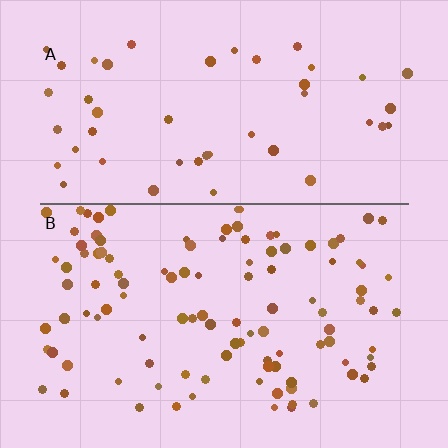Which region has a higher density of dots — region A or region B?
B (the bottom).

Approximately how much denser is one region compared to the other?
Approximately 2.3× — region B over region A.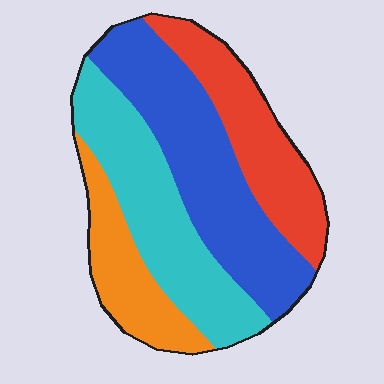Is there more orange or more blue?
Blue.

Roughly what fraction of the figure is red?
Red takes up less than a quarter of the figure.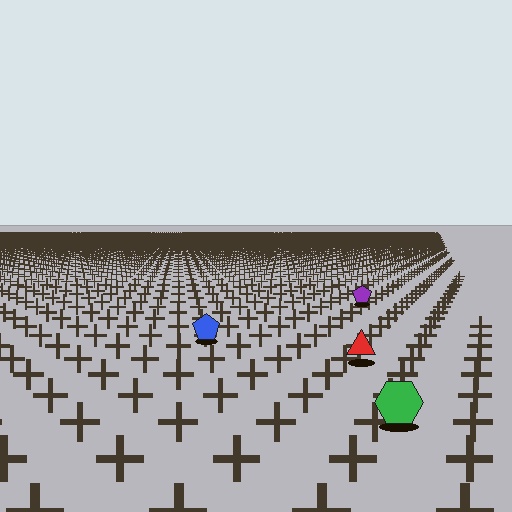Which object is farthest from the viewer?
The purple pentagon is farthest from the viewer. It appears smaller and the ground texture around it is denser.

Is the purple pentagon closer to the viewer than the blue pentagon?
No. The blue pentagon is closer — you can tell from the texture gradient: the ground texture is coarser near it.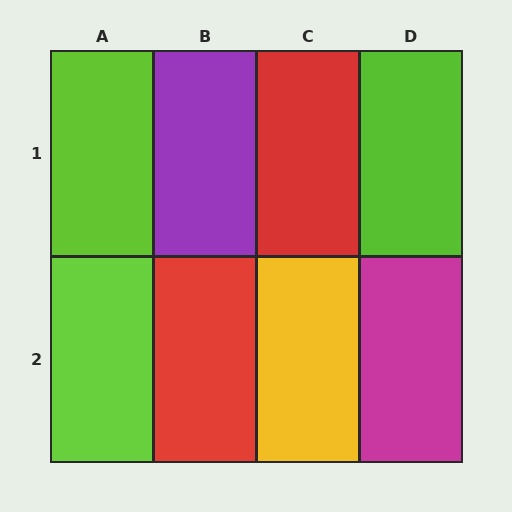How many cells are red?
2 cells are red.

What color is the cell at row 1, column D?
Lime.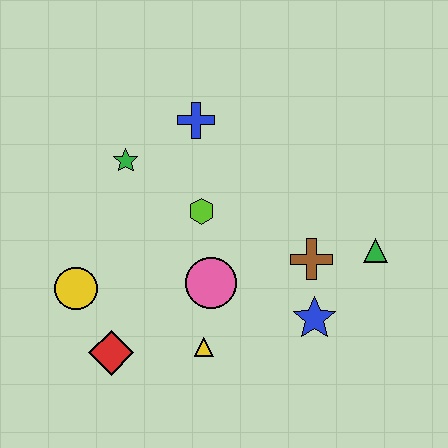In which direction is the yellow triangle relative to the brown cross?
The yellow triangle is to the left of the brown cross.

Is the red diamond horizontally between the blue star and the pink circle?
No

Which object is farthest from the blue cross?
The red diamond is farthest from the blue cross.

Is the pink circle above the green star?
No